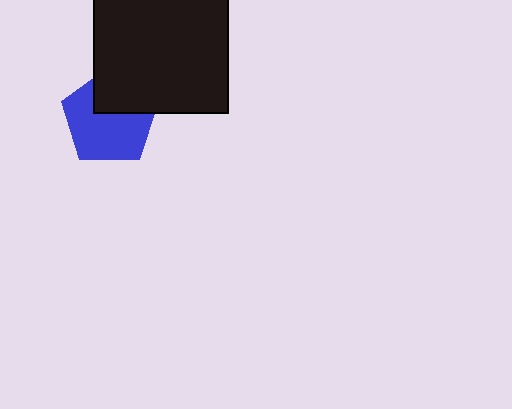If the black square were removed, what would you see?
You would see the complete blue pentagon.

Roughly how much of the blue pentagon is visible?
Most of it is visible (roughly 67%).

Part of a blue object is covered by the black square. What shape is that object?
It is a pentagon.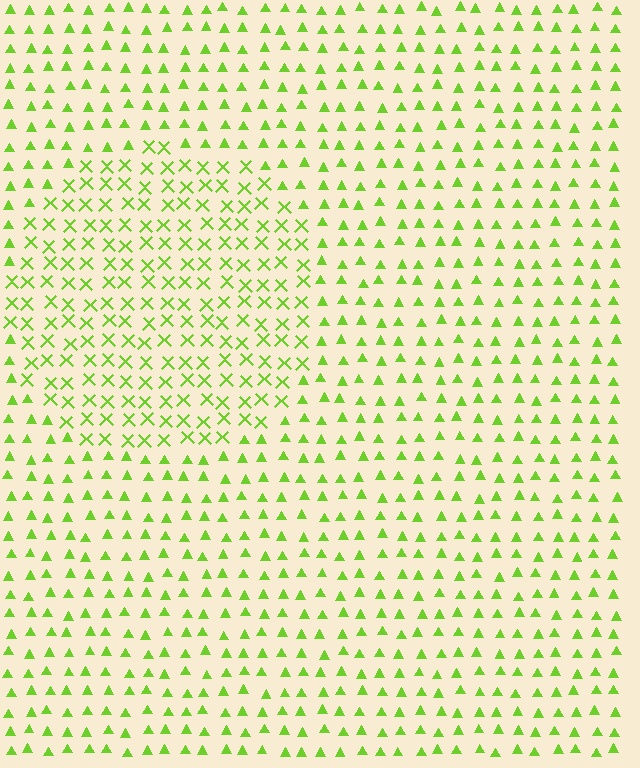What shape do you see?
I see a circle.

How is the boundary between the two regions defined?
The boundary is defined by a change in element shape: X marks inside vs. triangles outside. All elements share the same color and spacing.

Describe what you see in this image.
The image is filled with small lime elements arranged in a uniform grid. A circle-shaped region contains X marks, while the surrounding area contains triangles. The boundary is defined purely by the change in element shape.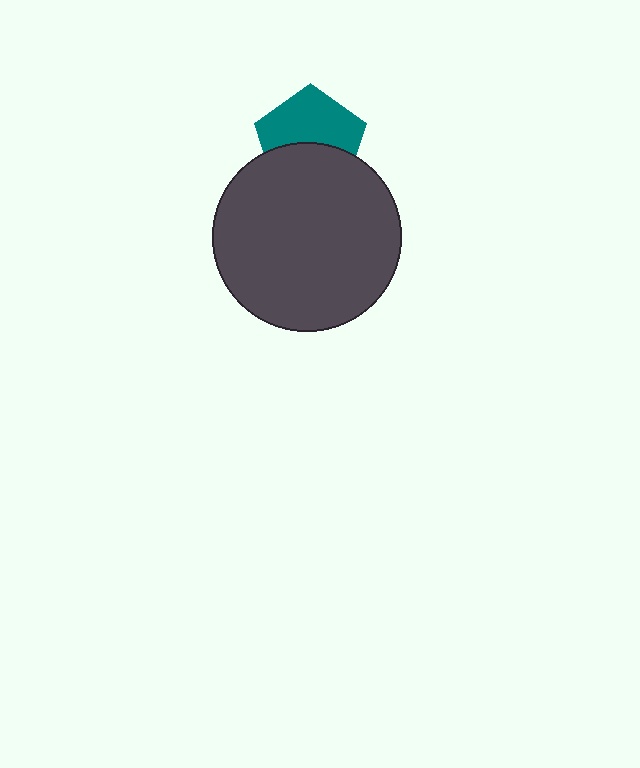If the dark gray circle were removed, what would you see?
You would see the complete teal pentagon.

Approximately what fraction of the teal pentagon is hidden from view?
Roughly 44% of the teal pentagon is hidden behind the dark gray circle.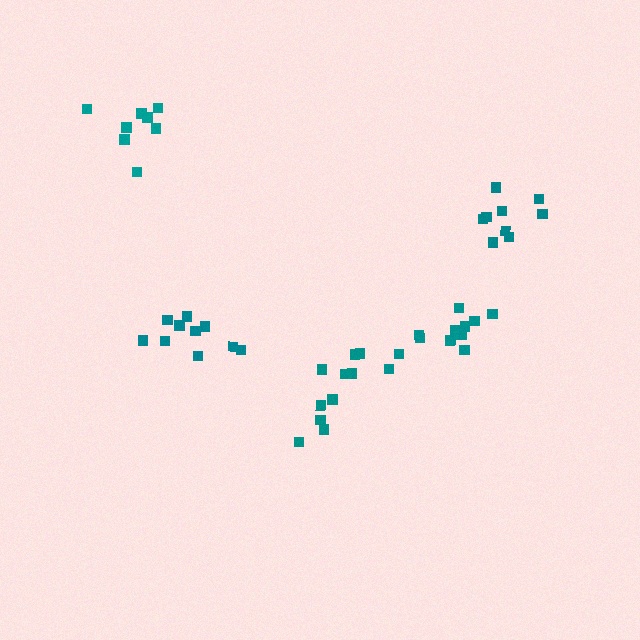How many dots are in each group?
Group 1: 8 dots, Group 2: 10 dots, Group 3: 13 dots, Group 4: 9 dots, Group 5: 10 dots (50 total).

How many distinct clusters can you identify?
There are 5 distinct clusters.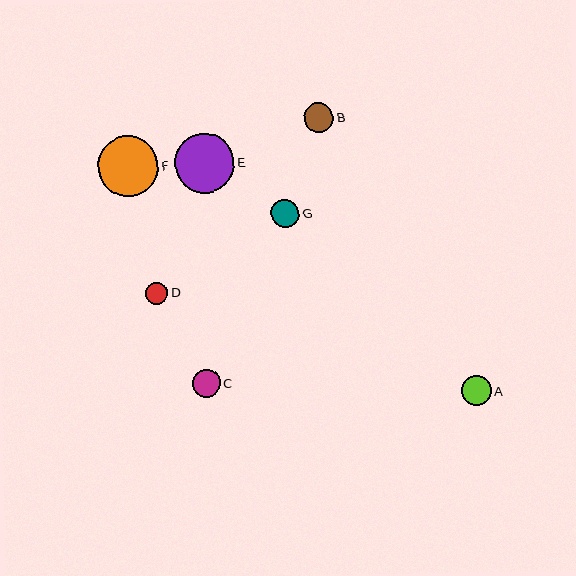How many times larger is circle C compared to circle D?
Circle C is approximately 1.3 times the size of circle D.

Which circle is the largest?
Circle F is the largest with a size of approximately 61 pixels.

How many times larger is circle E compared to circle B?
Circle E is approximately 2.0 times the size of circle B.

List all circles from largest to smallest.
From largest to smallest: F, E, A, B, G, C, D.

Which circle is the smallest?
Circle D is the smallest with a size of approximately 22 pixels.